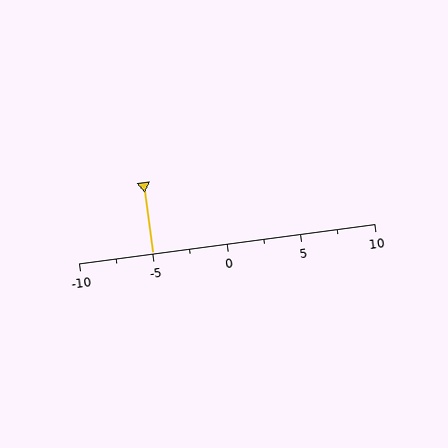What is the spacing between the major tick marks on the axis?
The major ticks are spaced 5 apart.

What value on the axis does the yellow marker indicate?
The marker indicates approximately -5.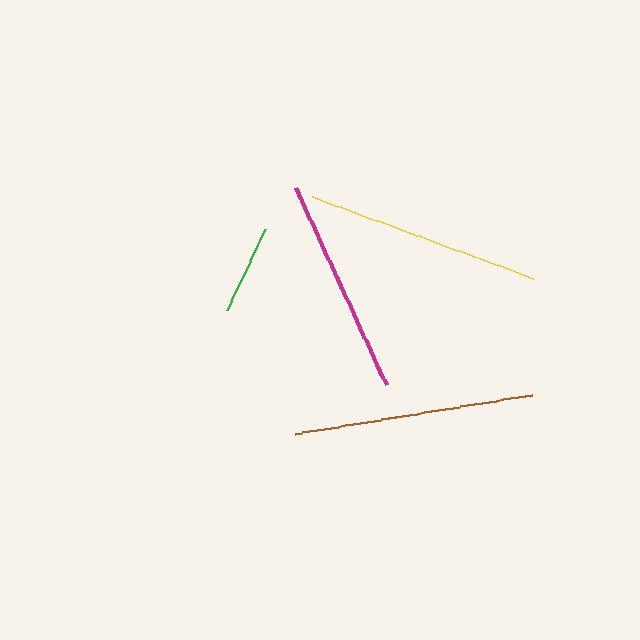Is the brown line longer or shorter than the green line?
The brown line is longer than the green line.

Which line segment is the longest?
The brown line is the longest at approximately 240 pixels.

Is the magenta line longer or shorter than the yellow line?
The yellow line is longer than the magenta line.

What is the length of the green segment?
The green segment is approximately 89 pixels long.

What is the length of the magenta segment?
The magenta segment is approximately 217 pixels long.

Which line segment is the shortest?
The green line is the shortest at approximately 89 pixels.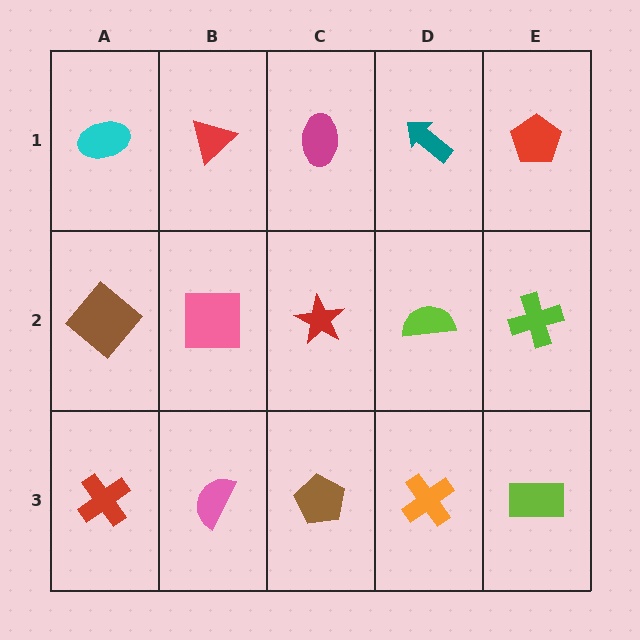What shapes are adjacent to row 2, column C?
A magenta ellipse (row 1, column C), a brown pentagon (row 3, column C), a pink square (row 2, column B), a lime semicircle (row 2, column D).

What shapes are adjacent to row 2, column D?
A teal arrow (row 1, column D), an orange cross (row 3, column D), a red star (row 2, column C), a lime cross (row 2, column E).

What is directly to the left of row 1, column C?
A red triangle.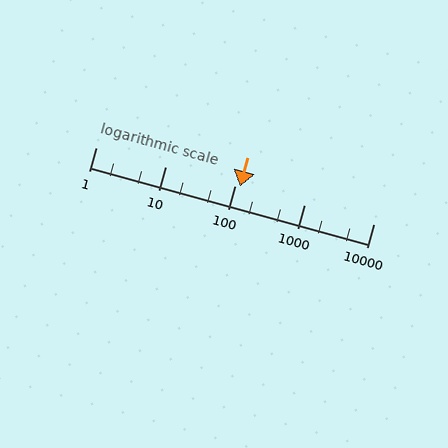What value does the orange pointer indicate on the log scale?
The pointer indicates approximately 120.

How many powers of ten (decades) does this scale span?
The scale spans 4 decades, from 1 to 10000.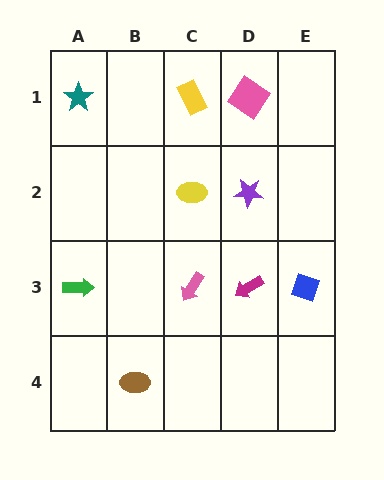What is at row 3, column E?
A blue diamond.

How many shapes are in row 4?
1 shape.